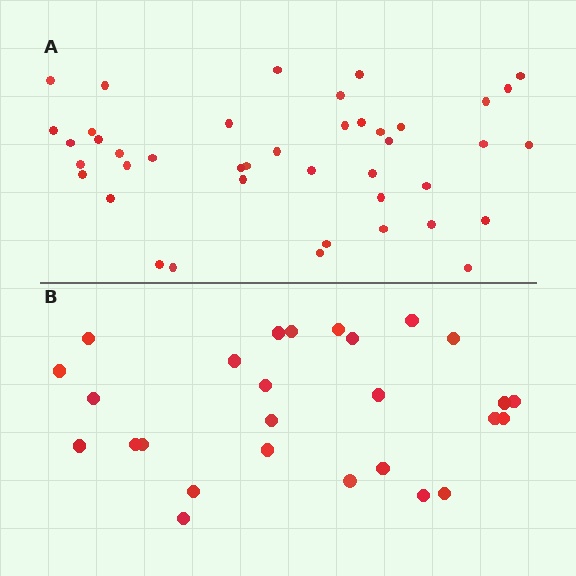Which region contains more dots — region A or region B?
Region A (the top region) has more dots.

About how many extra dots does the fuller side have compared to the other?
Region A has approximately 15 more dots than region B.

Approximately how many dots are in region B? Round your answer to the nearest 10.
About 30 dots. (The exact count is 27, which rounds to 30.)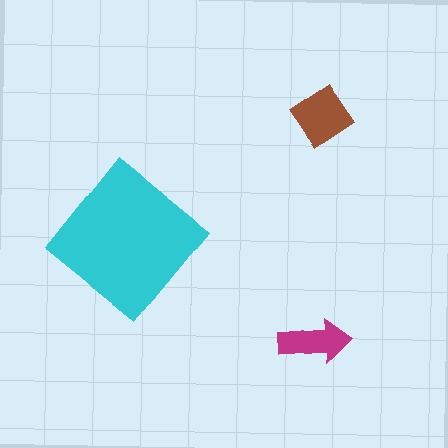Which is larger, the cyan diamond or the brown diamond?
The cyan diamond.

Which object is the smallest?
The magenta arrow.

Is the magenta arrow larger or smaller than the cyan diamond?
Smaller.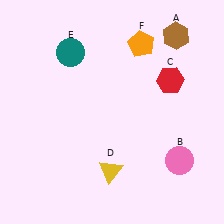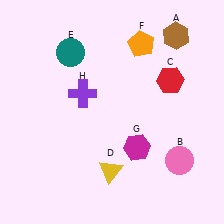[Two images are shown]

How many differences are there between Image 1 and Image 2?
There are 2 differences between the two images.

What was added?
A magenta hexagon (G), a purple cross (H) were added in Image 2.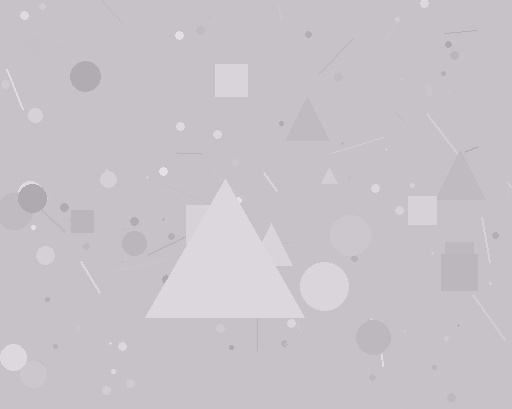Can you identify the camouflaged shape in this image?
The camouflaged shape is a triangle.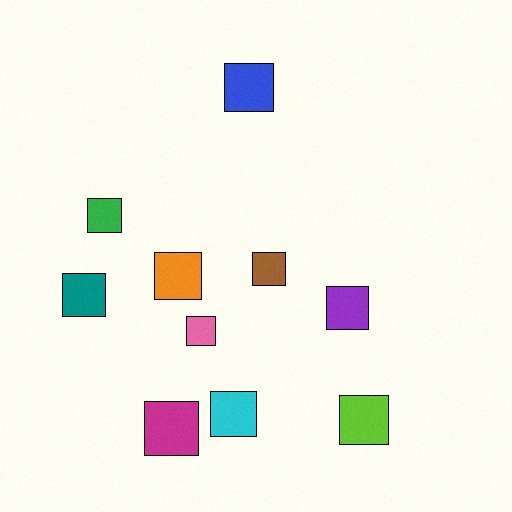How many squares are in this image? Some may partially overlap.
There are 10 squares.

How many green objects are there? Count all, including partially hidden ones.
There is 1 green object.